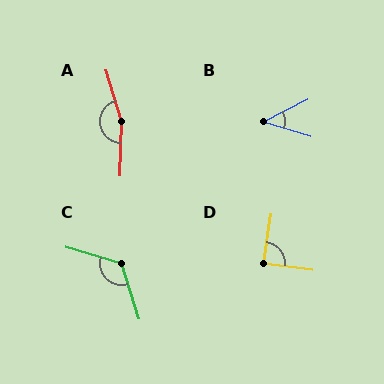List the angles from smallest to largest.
B (44°), D (89°), C (124°), A (162°).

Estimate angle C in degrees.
Approximately 124 degrees.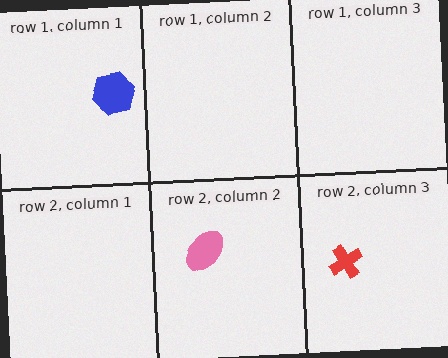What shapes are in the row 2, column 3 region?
The red cross.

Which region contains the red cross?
The row 2, column 3 region.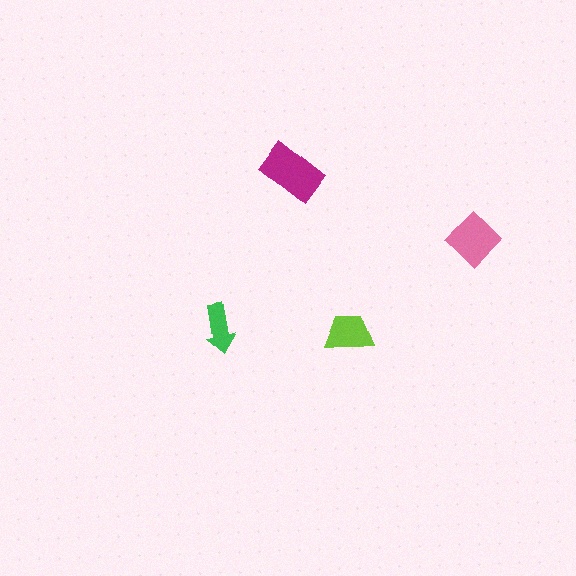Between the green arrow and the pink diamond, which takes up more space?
The pink diamond.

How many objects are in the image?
There are 4 objects in the image.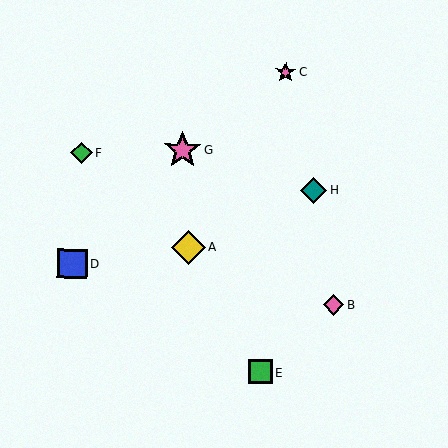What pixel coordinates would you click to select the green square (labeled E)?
Click at (260, 372) to select the green square E.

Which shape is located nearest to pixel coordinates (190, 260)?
The yellow diamond (labeled A) at (188, 247) is nearest to that location.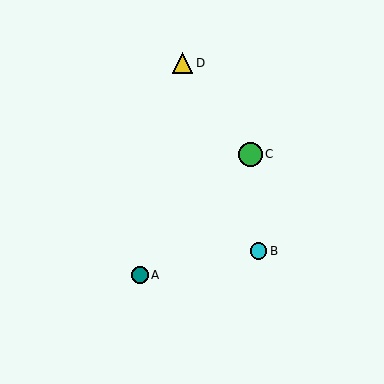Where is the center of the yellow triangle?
The center of the yellow triangle is at (183, 63).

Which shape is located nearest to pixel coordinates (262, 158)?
The green circle (labeled C) at (250, 154) is nearest to that location.